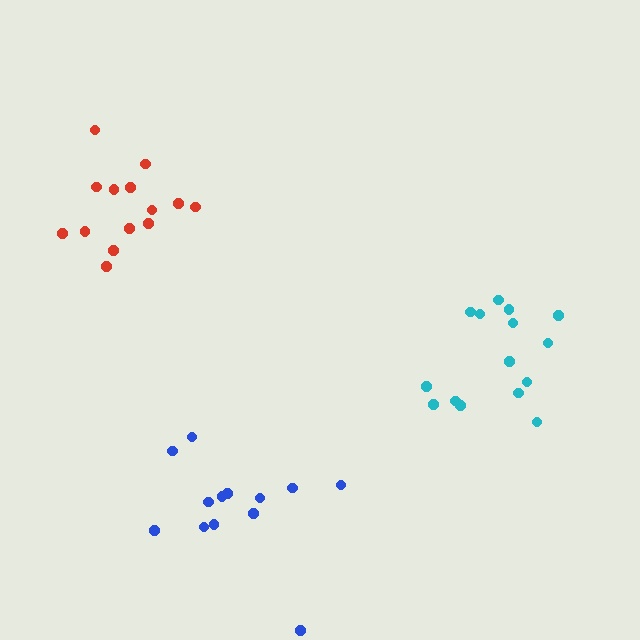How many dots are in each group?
Group 1: 13 dots, Group 2: 15 dots, Group 3: 14 dots (42 total).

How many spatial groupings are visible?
There are 3 spatial groupings.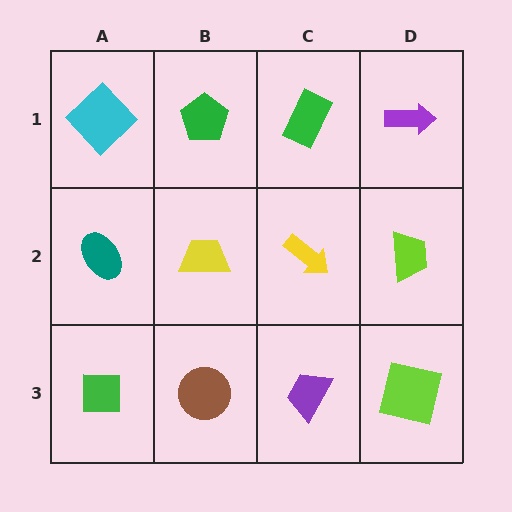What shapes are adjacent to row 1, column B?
A yellow trapezoid (row 2, column B), a cyan diamond (row 1, column A), a green rectangle (row 1, column C).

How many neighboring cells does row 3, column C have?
3.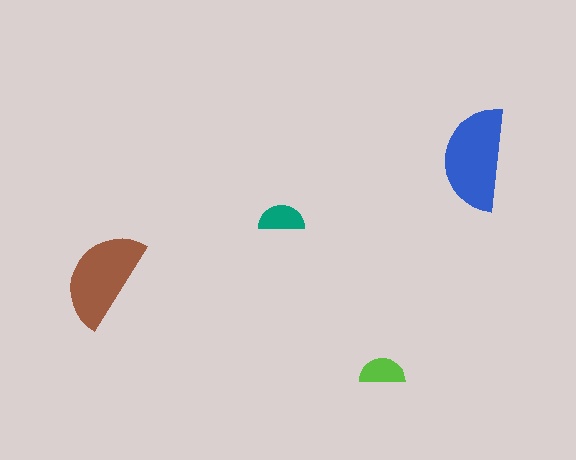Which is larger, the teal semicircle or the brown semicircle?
The brown one.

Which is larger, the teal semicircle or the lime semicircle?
The teal one.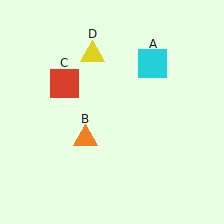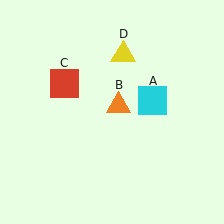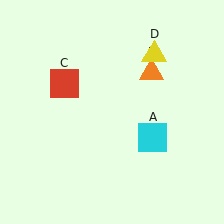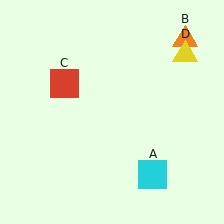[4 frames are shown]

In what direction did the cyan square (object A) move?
The cyan square (object A) moved down.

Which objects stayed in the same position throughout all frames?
Red square (object C) remained stationary.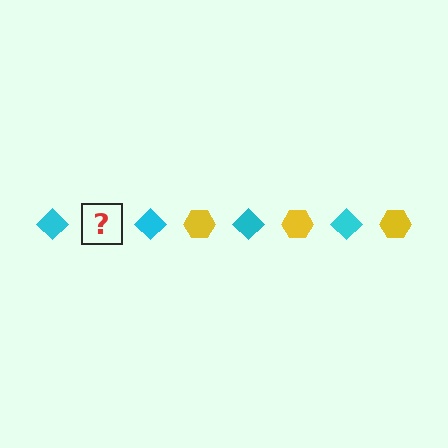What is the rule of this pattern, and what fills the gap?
The rule is that the pattern alternates between cyan diamond and yellow hexagon. The gap should be filled with a yellow hexagon.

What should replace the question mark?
The question mark should be replaced with a yellow hexagon.